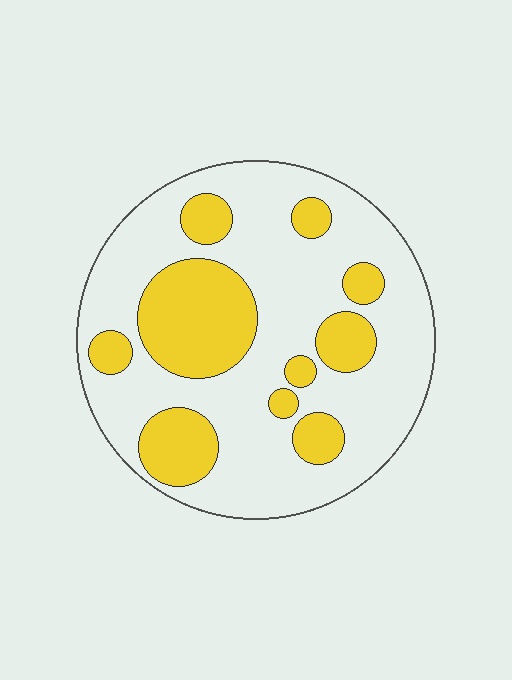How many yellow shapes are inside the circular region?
10.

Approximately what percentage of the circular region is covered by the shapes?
Approximately 30%.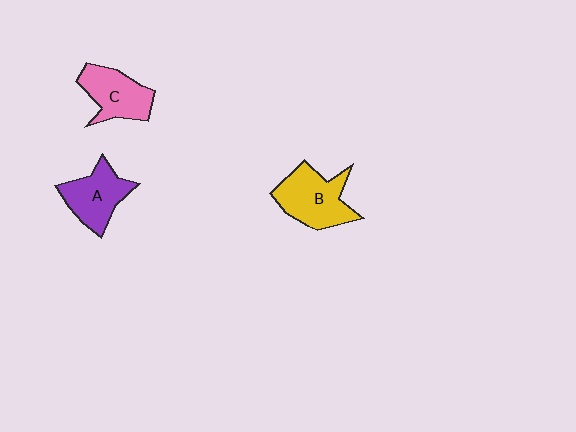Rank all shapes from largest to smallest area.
From largest to smallest: B (yellow), C (pink), A (purple).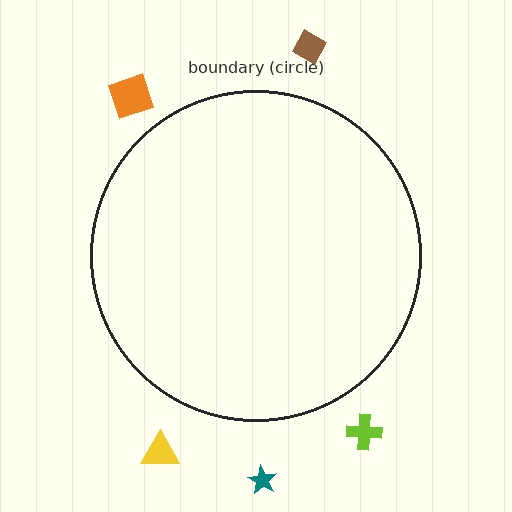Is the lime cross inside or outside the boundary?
Outside.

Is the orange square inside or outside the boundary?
Outside.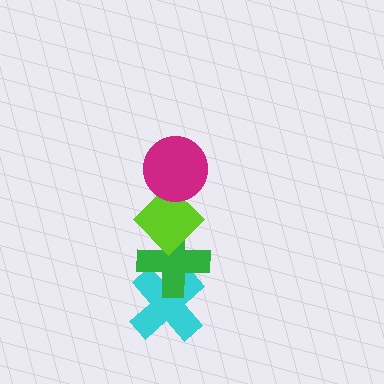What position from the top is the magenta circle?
The magenta circle is 1st from the top.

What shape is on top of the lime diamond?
The magenta circle is on top of the lime diamond.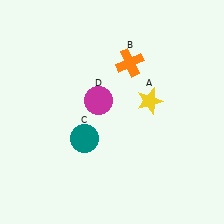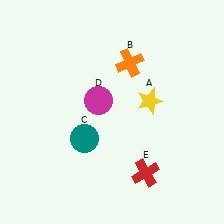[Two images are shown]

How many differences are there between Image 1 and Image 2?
There is 1 difference between the two images.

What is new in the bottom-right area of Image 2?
A red cross (E) was added in the bottom-right area of Image 2.